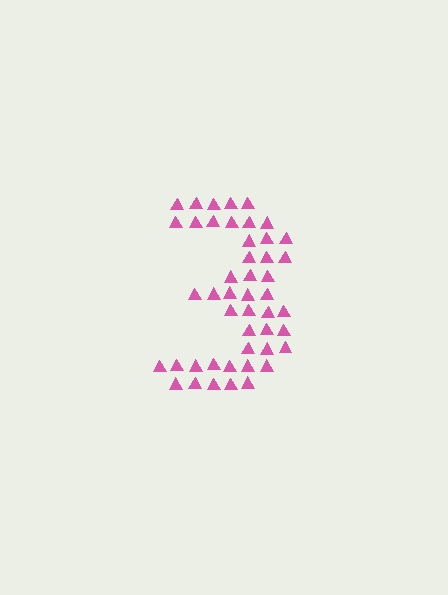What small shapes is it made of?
It is made of small triangles.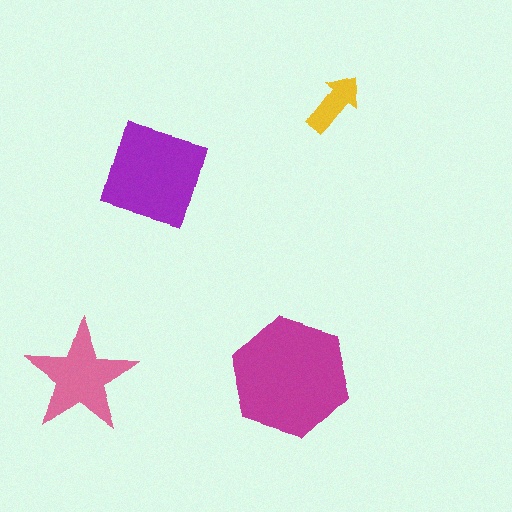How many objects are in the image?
There are 4 objects in the image.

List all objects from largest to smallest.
The magenta hexagon, the purple square, the pink star, the yellow arrow.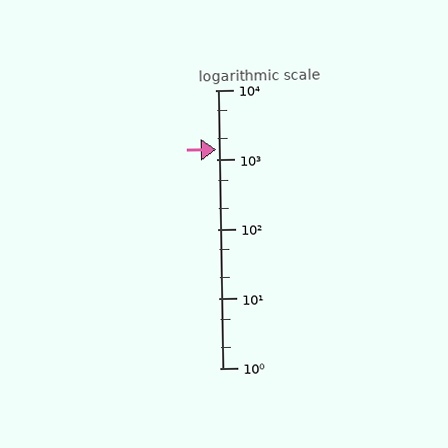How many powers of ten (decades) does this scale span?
The scale spans 4 decades, from 1 to 10000.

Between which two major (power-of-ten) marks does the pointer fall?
The pointer is between 1000 and 10000.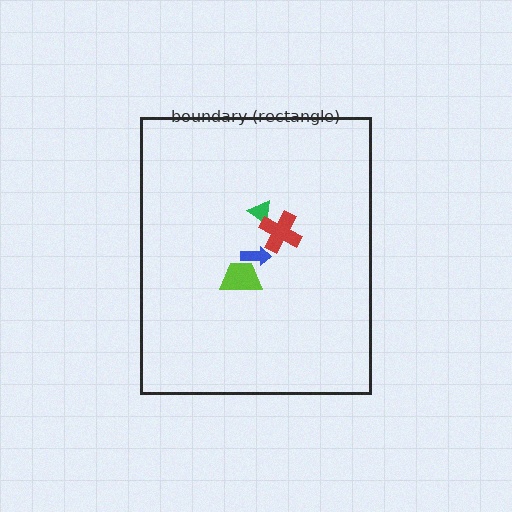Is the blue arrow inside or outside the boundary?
Inside.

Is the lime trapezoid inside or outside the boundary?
Inside.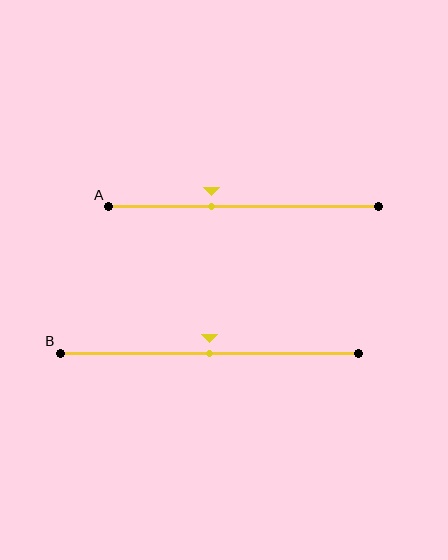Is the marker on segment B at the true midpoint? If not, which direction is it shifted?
Yes, the marker on segment B is at the true midpoint.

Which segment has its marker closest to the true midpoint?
Segment B has its marker closest to the true midpoint.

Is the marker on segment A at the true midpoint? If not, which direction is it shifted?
No, the marker on segment A is shifted to the left by about 12% of the segment length.